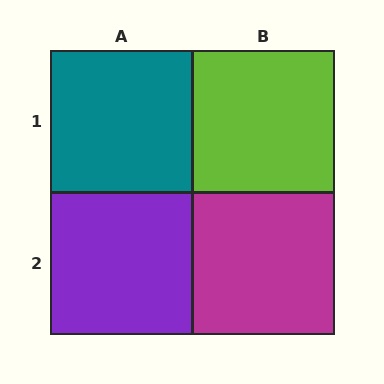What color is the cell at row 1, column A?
Teal.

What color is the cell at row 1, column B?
Lime.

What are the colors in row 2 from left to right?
Purple, magenta.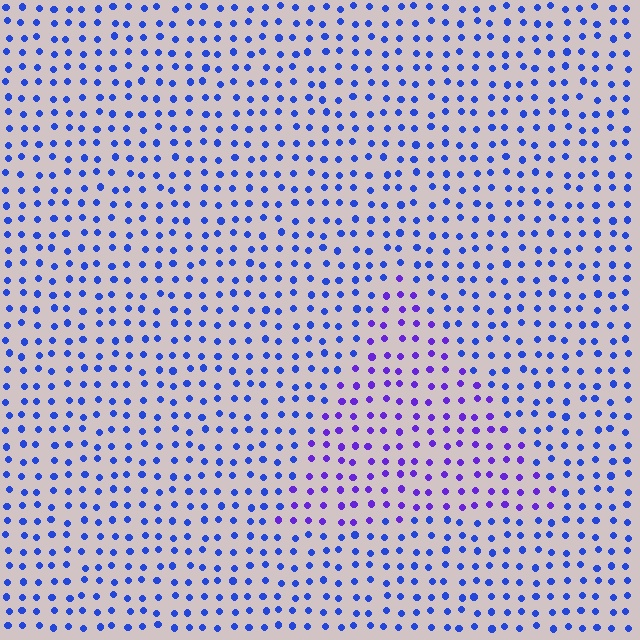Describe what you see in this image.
The image is filled with small blue elements in a uniform arrangement. A triangle-shaped region is visible where the elements are tinted to a slightly different hue, forming a subtle color boundary.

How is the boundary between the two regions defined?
The boundary is defined purely by a slight shift in hue (about 34 degrees). Spacing, size, and orientation are identical on both sides.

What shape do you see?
I see a triangle.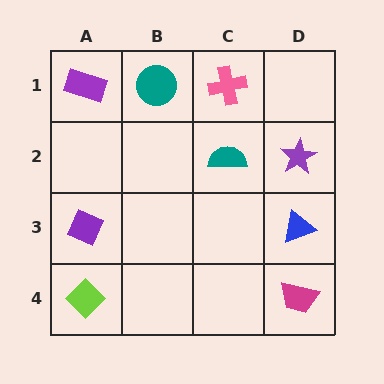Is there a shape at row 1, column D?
No, that cell is empty.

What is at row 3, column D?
A blue triangle.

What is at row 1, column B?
A teal circle.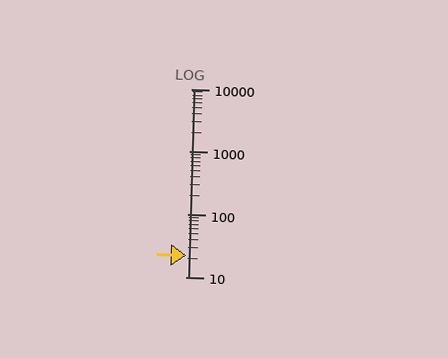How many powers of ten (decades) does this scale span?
The scale spans 3 decades, from 10 to 10000.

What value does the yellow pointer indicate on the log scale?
The pointer indicates approximately 22.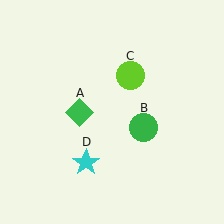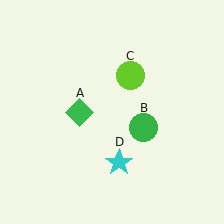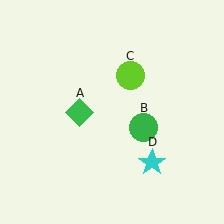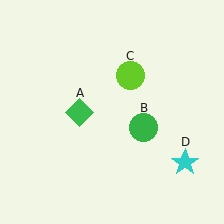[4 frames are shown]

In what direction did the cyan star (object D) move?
The cyan star (object D) moved right.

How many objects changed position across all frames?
1 object changed position: cyan star (object D).